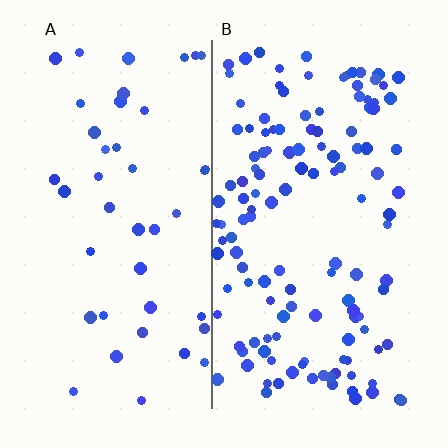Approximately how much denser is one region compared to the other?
Approximately 2.9× — region B over region A.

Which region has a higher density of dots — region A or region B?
B (the right).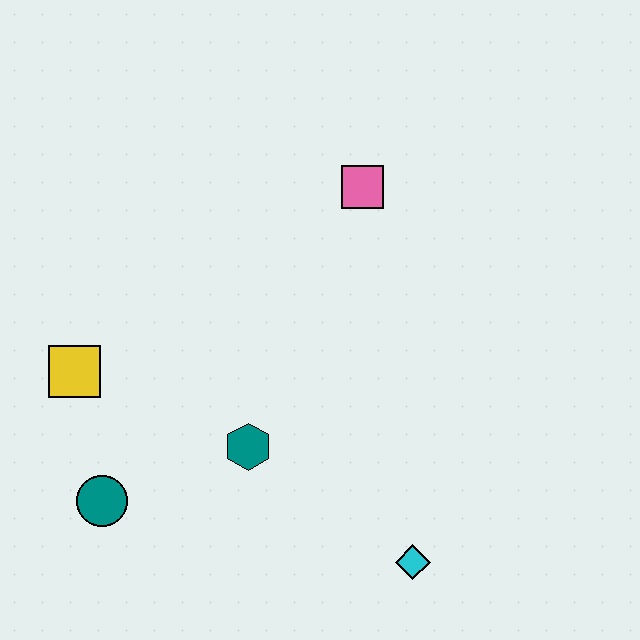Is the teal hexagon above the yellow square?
No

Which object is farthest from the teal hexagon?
The pink square is farthest from the teal hexagon.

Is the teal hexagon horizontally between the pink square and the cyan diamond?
No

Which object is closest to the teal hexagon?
The teal circle is closest to the teal hexagon.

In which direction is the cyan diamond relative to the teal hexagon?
The cyan diamond is to the right of the teal hexagon.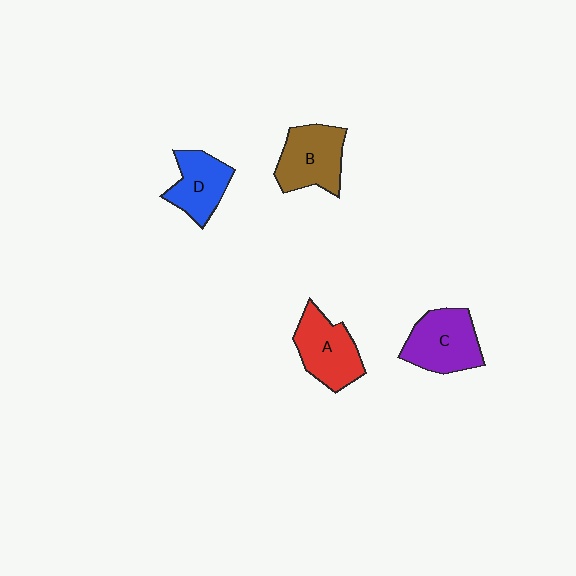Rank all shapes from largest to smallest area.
From largest to smallest: C (purple), B (brown), A (red), D (blue).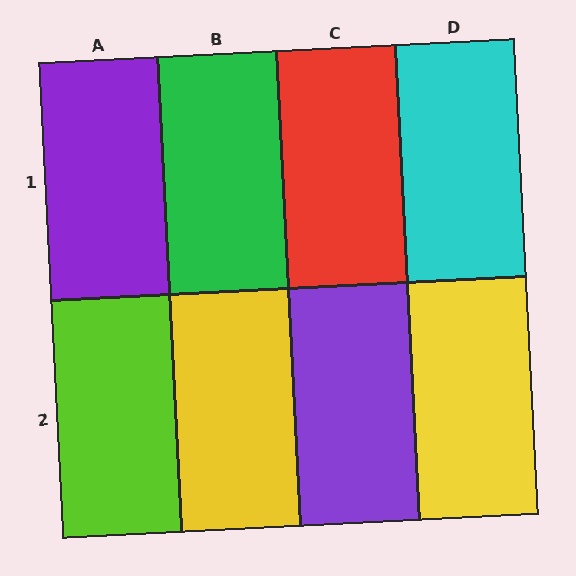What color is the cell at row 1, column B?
Green.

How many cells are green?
1 cell is green.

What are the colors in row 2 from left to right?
Lime, yellow, purple, yellow.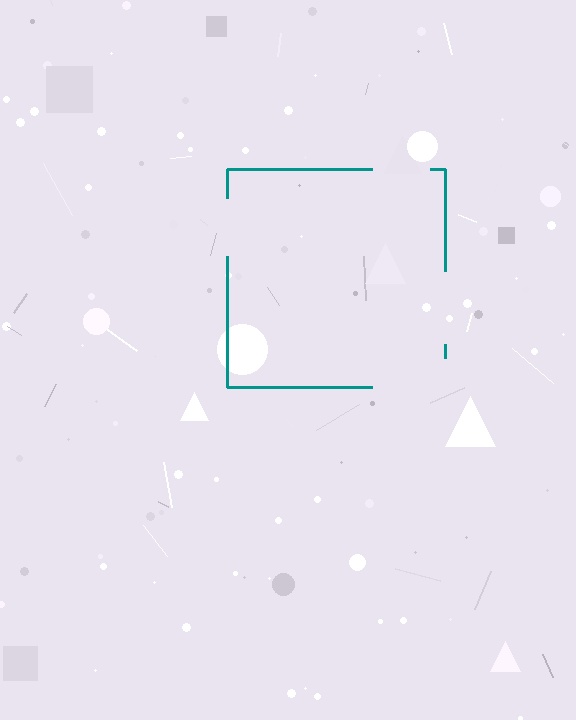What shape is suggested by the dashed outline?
The dashed outline suggests a square.